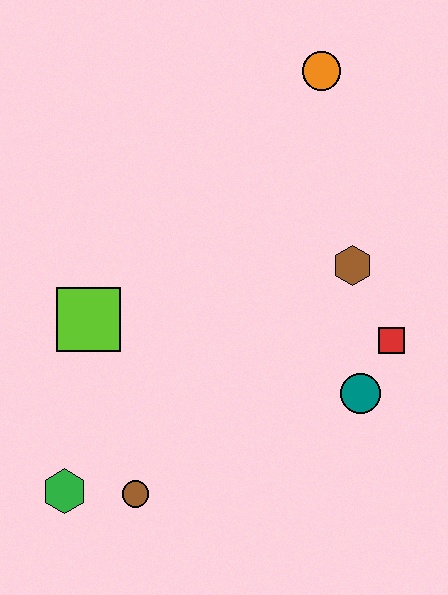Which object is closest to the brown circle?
The green hexagon is closest to the brown circle.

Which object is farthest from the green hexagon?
The orange circle is farthest from the green hexagon.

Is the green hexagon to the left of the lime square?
Yes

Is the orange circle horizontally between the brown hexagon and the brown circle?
Yes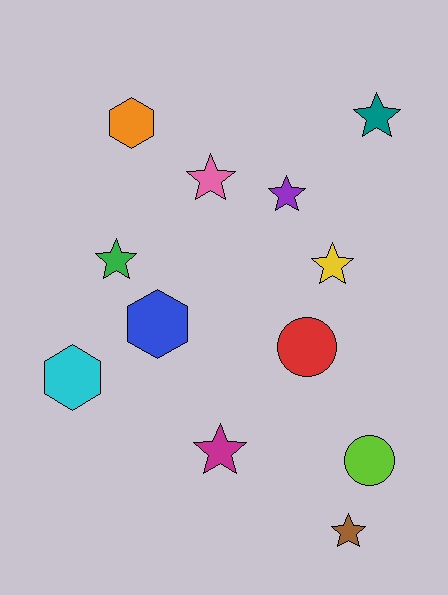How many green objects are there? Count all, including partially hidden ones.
There is 1 green object.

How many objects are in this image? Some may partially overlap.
There are 12 objects.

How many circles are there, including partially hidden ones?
There are 2 circles.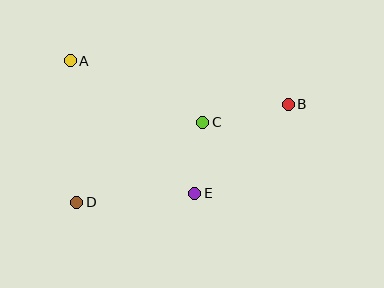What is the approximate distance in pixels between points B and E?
The distance between B and E is approximately 129 pixels.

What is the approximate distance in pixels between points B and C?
The distance between B and C is approximately 88 pixels.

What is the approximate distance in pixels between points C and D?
The distance between C and D is approximately 149 pixels.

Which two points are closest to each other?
Points C and E are closest to each other.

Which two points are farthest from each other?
Points B and D are farthest from each other.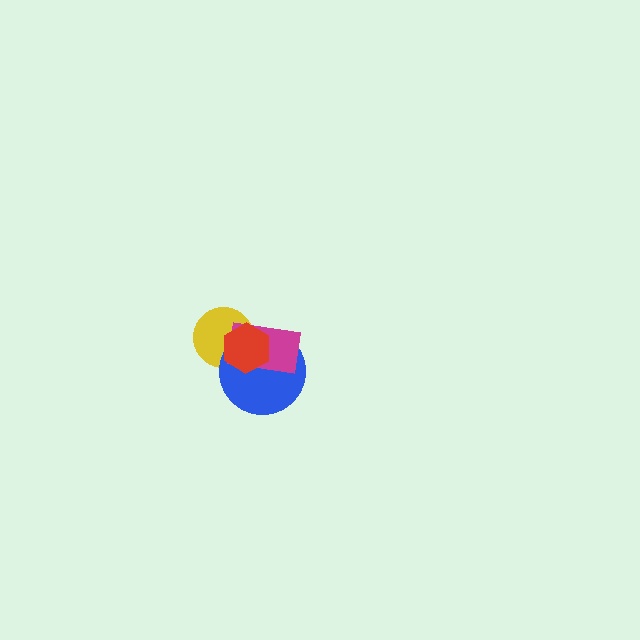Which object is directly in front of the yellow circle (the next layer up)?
The blue circle is directly in front of the yellow circle.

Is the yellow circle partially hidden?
Yes, it is partially covered by another shape.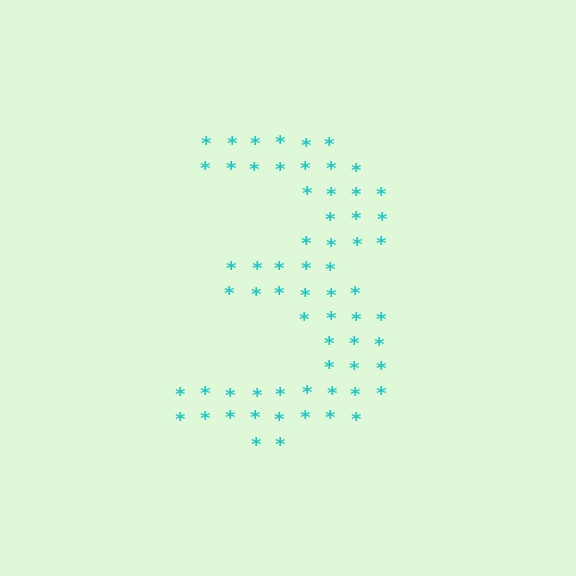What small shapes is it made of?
It is made of small asterisks.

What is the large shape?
The large shape is the digit 3.